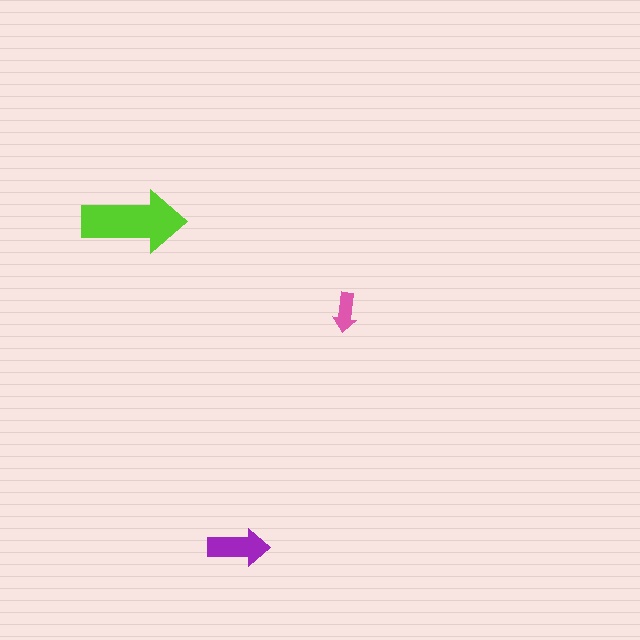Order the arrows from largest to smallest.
the lime one, the purple one, the pink one.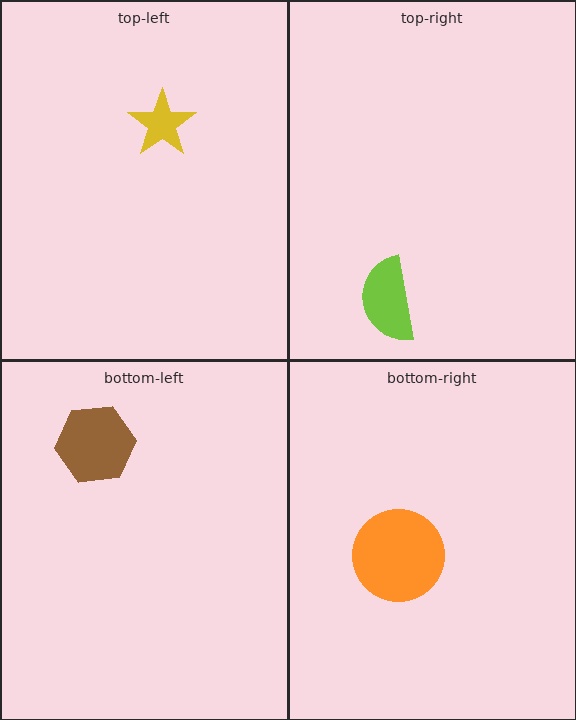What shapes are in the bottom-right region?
The orange circle.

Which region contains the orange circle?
The bottom-right region.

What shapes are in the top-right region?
The lime semicircle.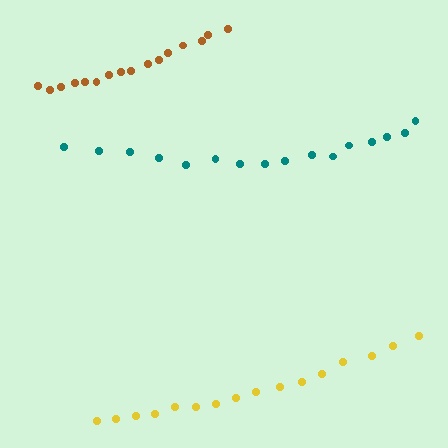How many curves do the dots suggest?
There are 3 distinct paths.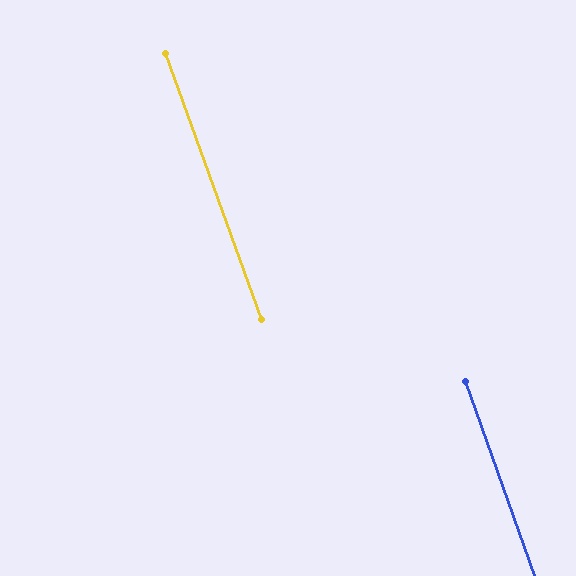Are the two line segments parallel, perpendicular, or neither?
Parallel — their directions differ by only 0.4°.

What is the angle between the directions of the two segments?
Approximately 0 degrees.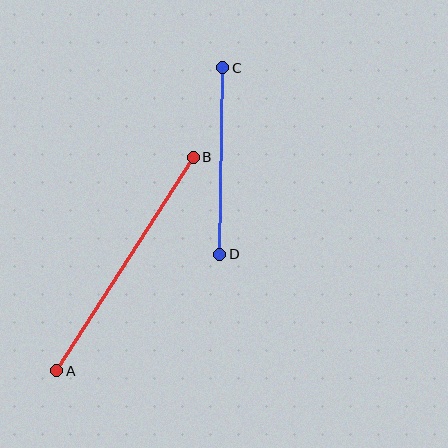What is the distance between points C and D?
The distance is approximately 187 pixels.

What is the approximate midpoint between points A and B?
The midpoint is at approximately (125, 264) pixels.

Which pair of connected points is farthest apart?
Points A and B are farthest apart.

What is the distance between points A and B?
The distance is approximately 254 pixels.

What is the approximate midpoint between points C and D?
The midpoint is at approximately (221, 161) pixels.